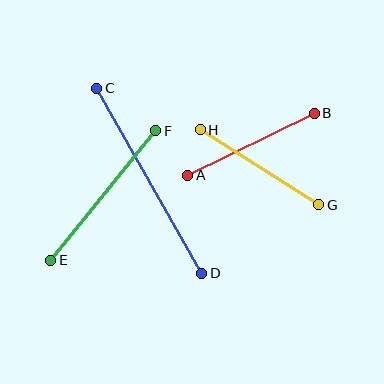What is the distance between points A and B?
The distance is approximately 141 pixels.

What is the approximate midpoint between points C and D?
The midpoint is at approximately (149, 181) pixels.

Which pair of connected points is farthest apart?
Points C and D are farthest apart.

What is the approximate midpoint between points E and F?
The midpoint is at approximately (103, 196) pixels.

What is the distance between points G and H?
The distance is approximately 140 pixels.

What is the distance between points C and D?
The distance is approximately 213 pixels.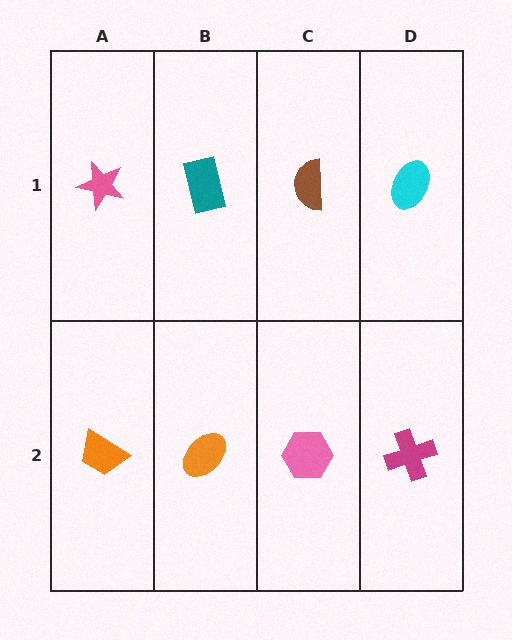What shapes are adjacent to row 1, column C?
A pink hexagon (row 2, column C), a teal rectangle (row 1, column B), a cyan ellipse (row 1, column D).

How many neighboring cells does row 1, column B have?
3.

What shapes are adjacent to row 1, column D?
A magenta cross (row 2, column D), a brown semicircle (row 1, column C).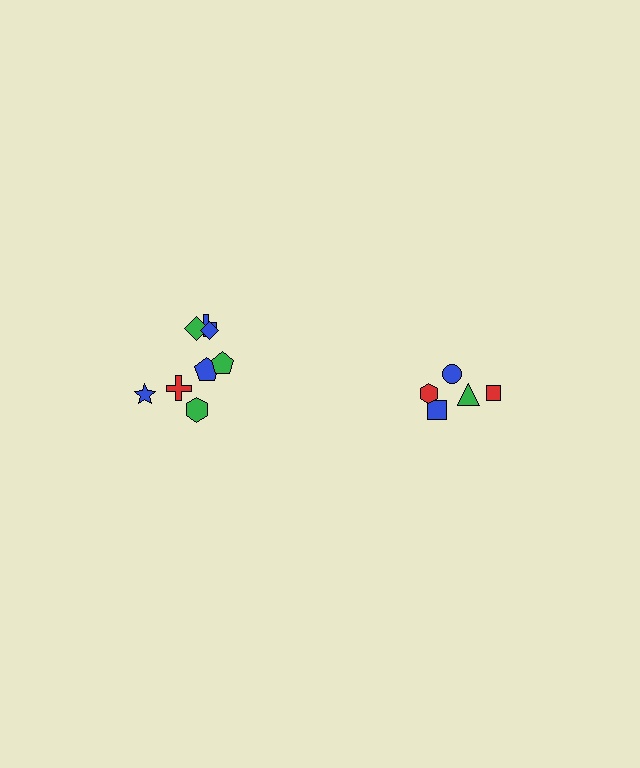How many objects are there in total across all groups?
There are 13 objects.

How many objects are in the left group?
There are 8 objects.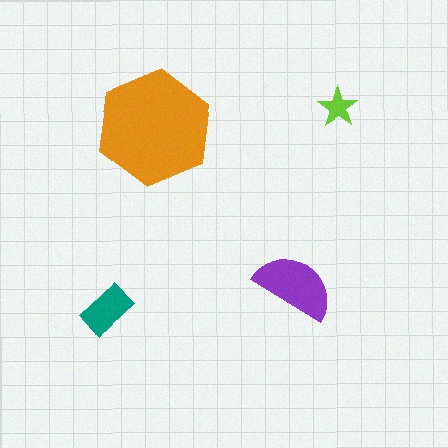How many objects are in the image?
There are 4 objects in the image.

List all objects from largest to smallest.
The orange hexagon, the purple semicircle, the teal rectangle, the lime star.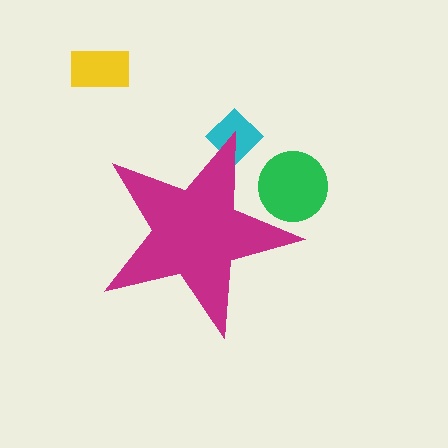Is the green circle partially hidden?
Yes, the green circle is partially hidden behind the magenta star.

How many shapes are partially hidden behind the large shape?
2 shapes are partially hidden.